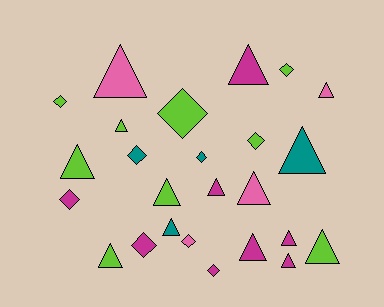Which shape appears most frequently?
Triangle, with 15 objects.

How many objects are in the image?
There are 25 objects.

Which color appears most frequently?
Lime, with 9 objects.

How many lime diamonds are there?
There are 4 lime diamonds.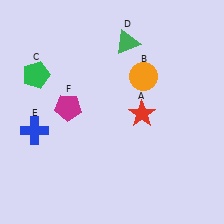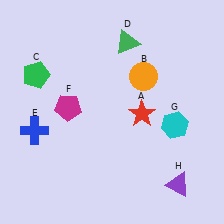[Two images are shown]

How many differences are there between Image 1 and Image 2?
There are 2 differences between the two images.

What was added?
A cyan hexagon (G), a purple triangle (H) were added in Image 2.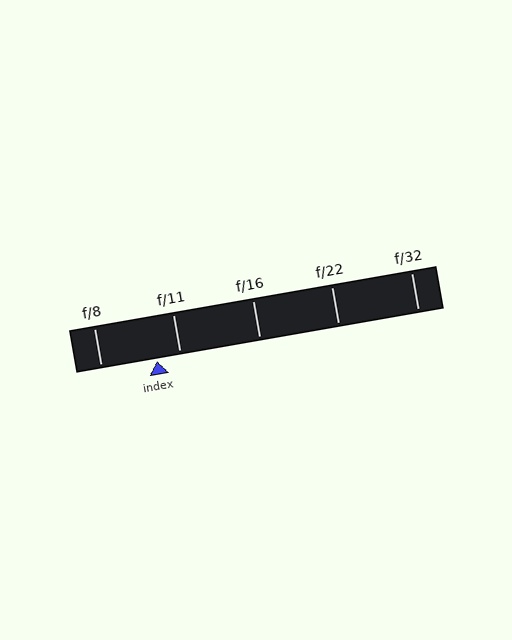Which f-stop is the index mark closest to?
The index mark is closest to f/11.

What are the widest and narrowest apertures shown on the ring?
The widest aperture shown is f/8 and the narrowest is f/32.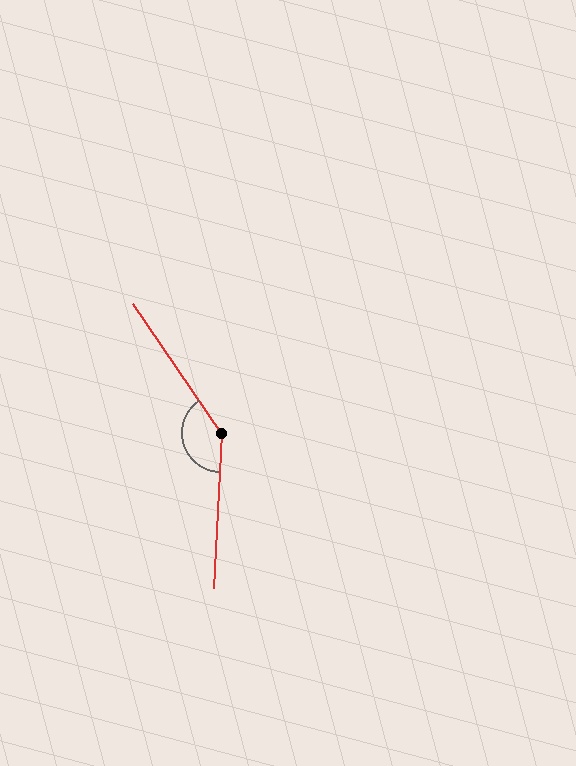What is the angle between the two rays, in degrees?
Approximately 143 degrees.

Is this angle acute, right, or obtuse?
It is obtuse.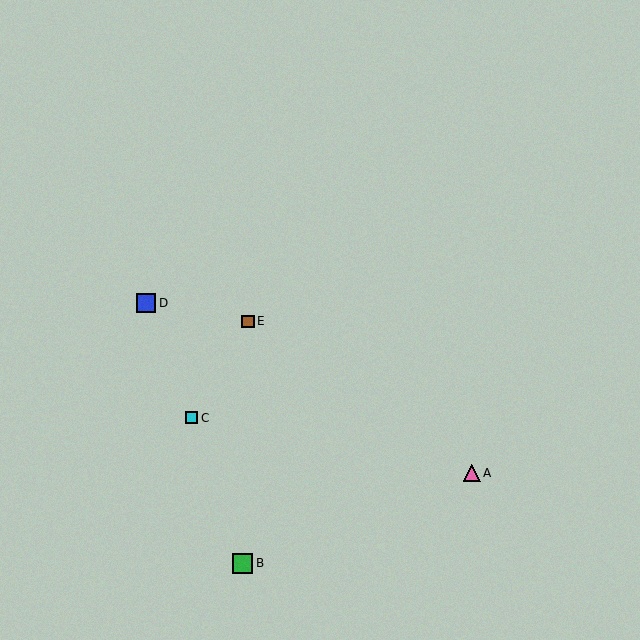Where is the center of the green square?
The center of the green square is at (243, 563).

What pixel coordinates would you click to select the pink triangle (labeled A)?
Click at (472, 473) to select the pink triangle A.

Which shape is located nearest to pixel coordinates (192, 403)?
The cyan square (labeled C) at (192, 418) is nearest to that location.